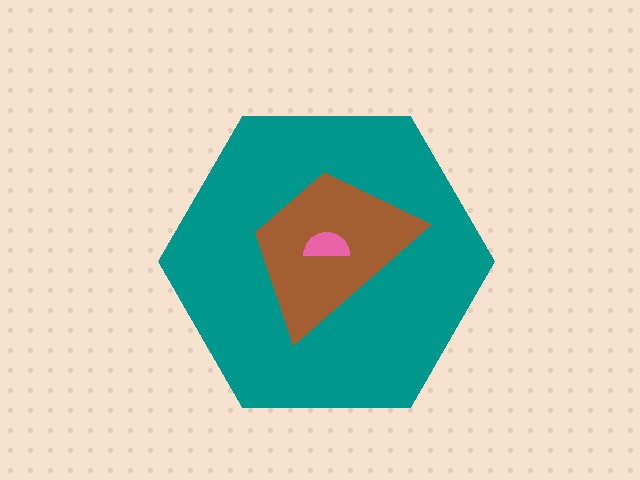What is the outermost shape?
The teal hexagon.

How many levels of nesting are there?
3.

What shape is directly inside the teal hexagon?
The brown trapezoid.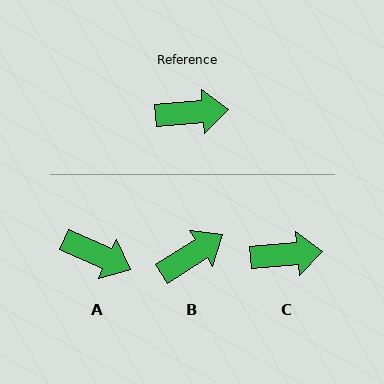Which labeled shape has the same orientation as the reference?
C.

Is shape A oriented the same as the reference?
No, it is off by about 29 degrees.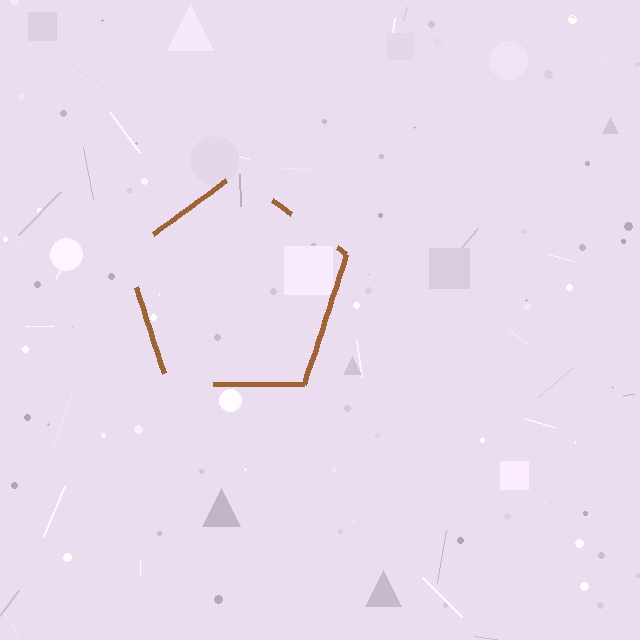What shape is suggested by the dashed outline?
The dashed outline suggests a pentagon.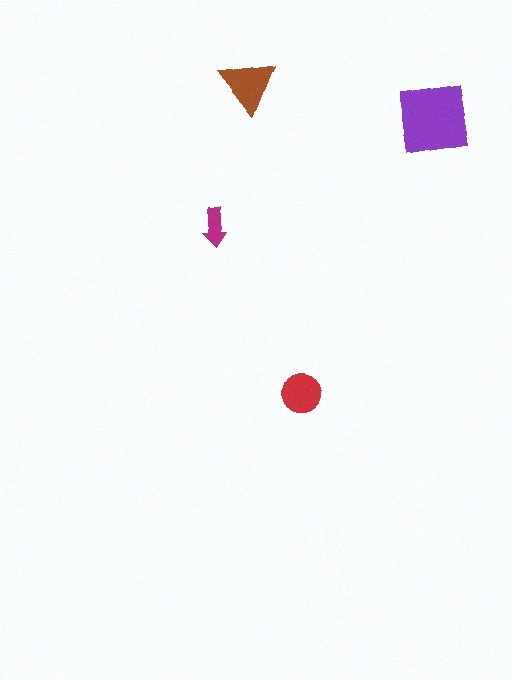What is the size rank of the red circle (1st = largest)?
3rd.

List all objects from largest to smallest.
The purple square, the brown triangle, the red circle, the magenta arrow.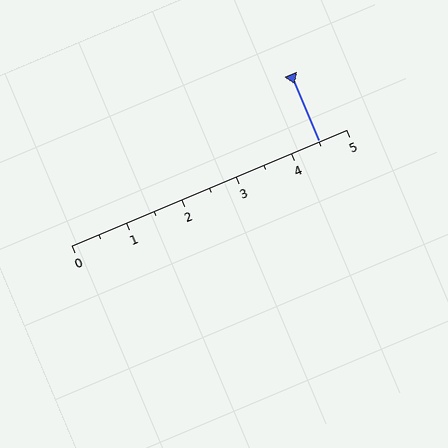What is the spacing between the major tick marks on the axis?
The major ticks are spaced 1 apart.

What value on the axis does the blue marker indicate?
The marker indicates approximately 4.5.